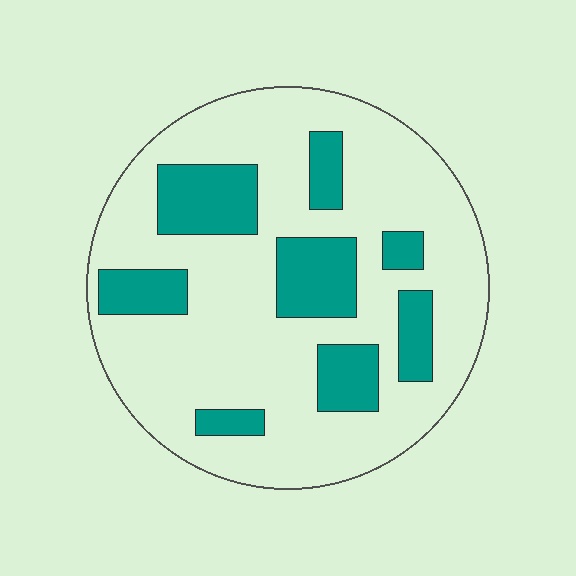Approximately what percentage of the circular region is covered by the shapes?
Approximately 25%.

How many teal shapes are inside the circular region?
8.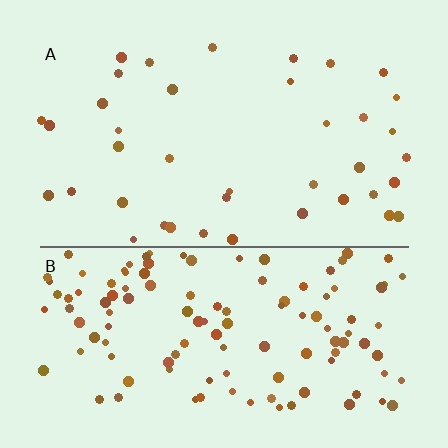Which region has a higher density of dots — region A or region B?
B (the bottom).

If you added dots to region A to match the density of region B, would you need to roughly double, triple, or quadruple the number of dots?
Approximately triple.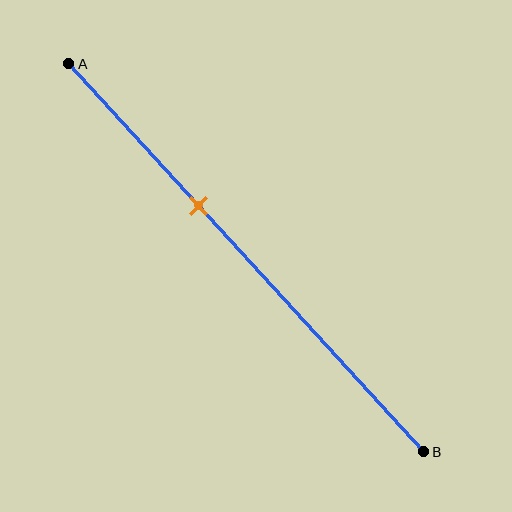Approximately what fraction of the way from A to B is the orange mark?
The orange mark is approximately 35% of the way from A to B.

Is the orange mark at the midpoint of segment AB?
No, the mark is at about 35% from A, not at the 50% midpoint.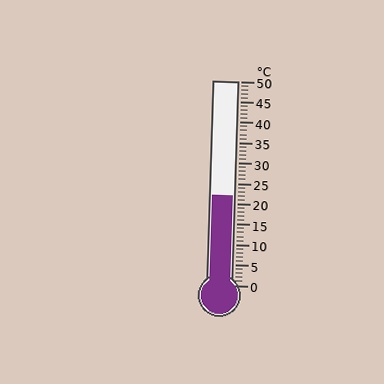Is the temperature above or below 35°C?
The temperature is below 35°C.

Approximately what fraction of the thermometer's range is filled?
The thermometer is filled to approximately 45% of its range.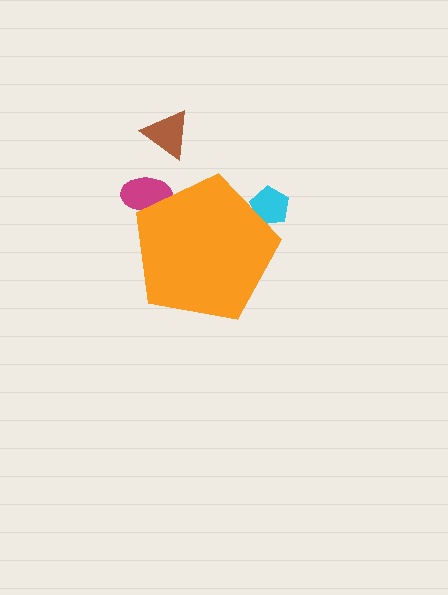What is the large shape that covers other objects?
An orange pentagon.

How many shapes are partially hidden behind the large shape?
2 shapes are partially hidden.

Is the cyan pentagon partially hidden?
Yes, the cyan pentagon is partially hidden behind the orange pentagon.